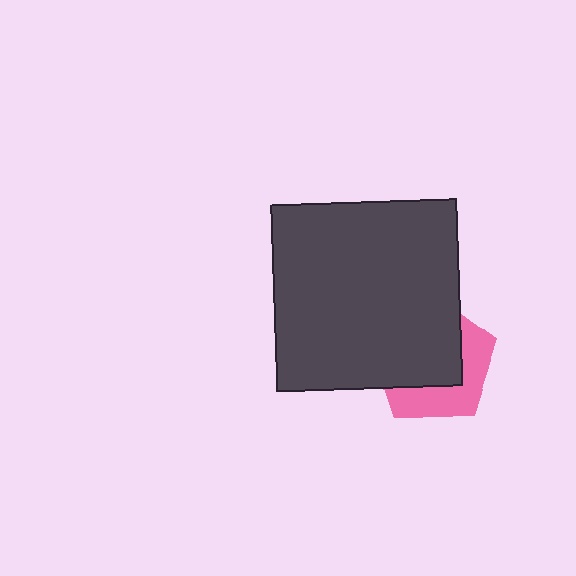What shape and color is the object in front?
The object in front is a dark gray square.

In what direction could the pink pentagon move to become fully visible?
The pink pentagon could move toward the lower-right. That would shift it out from behind the dark gray square entirely.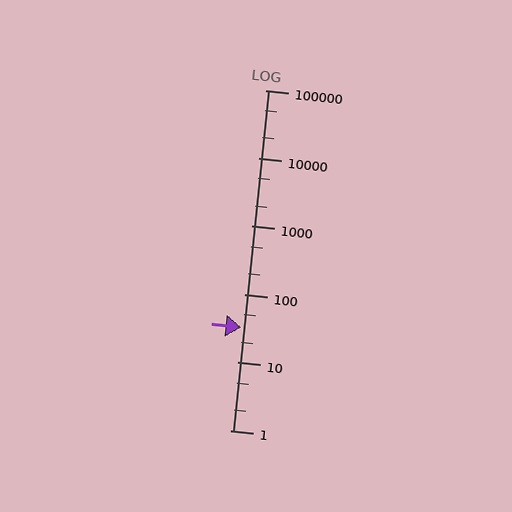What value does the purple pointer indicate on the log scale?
The pointer indicates approximately 33.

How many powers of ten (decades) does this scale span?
The scale spans 5 decades, from 1 to 100000.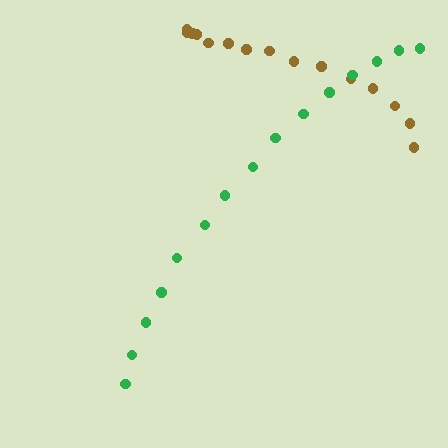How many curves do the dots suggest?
There are 2 distinct paths.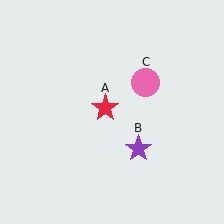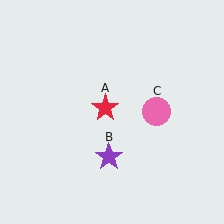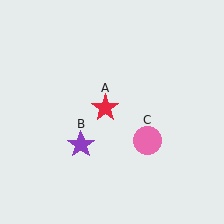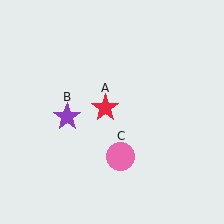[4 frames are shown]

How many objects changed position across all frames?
2 objects changed position: purple star (object B), pink circle (object C).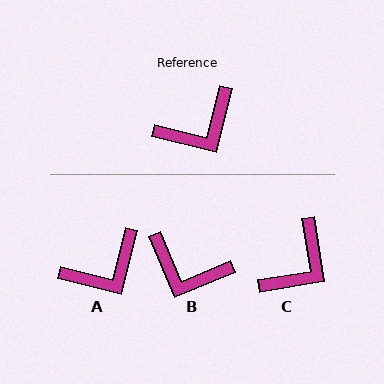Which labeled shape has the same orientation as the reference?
A.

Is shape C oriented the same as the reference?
No, it is off by about 23 degrees.